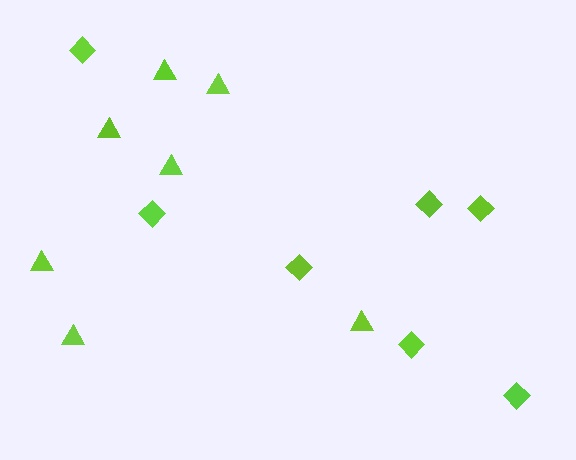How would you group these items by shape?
There are 2 groups: one group of triangles (7) and one group of diamonds (7).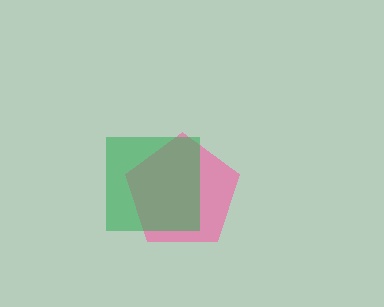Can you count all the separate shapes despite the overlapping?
Yes, there are 2 separate shapes.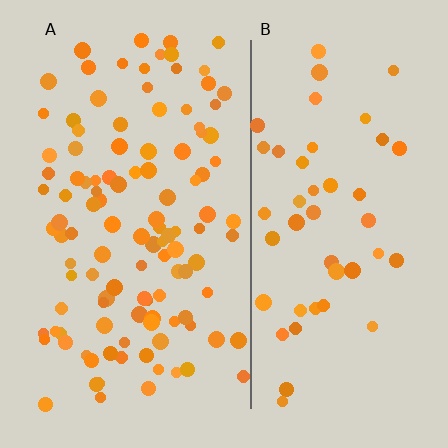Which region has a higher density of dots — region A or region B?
A (the left).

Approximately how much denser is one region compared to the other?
Approximately 2.4× — region A over region B.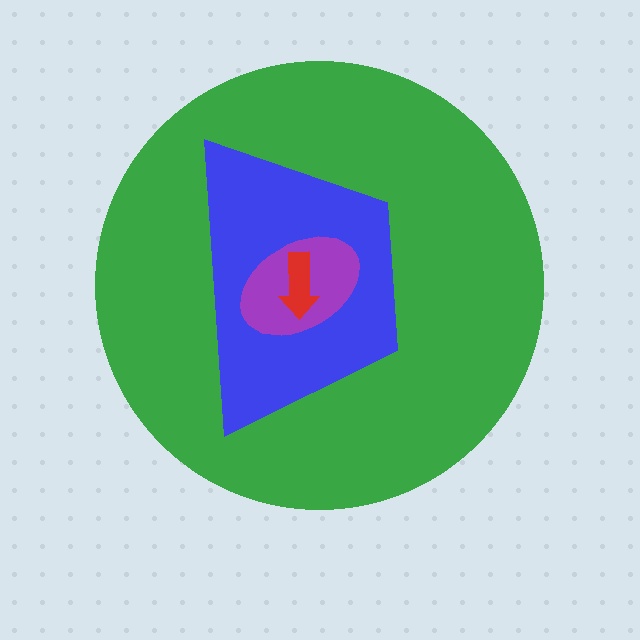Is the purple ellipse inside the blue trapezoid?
Yes.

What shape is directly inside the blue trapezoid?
The purple ellipse.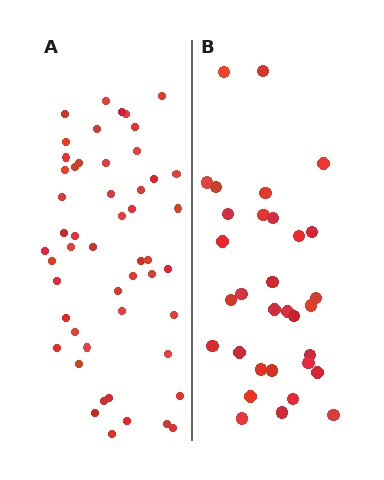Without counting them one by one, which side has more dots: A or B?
Region A (the left region) has more dots.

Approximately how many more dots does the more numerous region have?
Region A has approximately 20 more dots than region B.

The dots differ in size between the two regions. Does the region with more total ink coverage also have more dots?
No. Region B has more total ink coverage because its dots are larger, but region A actually contains more individual dots. Total area can be misleading — the number of items is what matters here.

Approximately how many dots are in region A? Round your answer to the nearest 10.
About 50 dots. (The exact count is 51, which rounds to 50.)